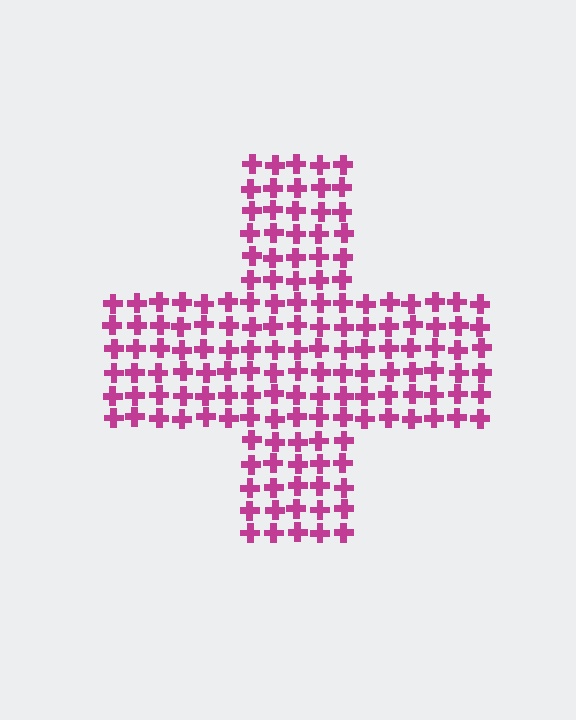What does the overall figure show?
The overall figure shows a cross.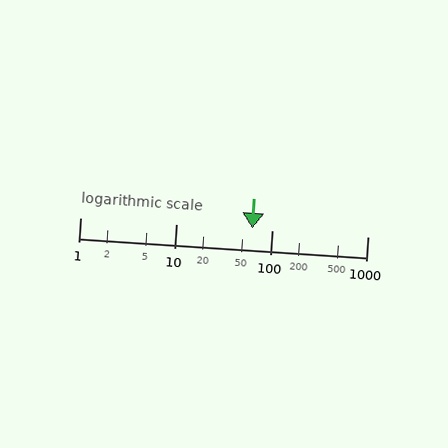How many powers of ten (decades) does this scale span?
The scale spans 3 decades, from 1 to 1000.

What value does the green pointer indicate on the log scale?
The pointer indicates approximately 62.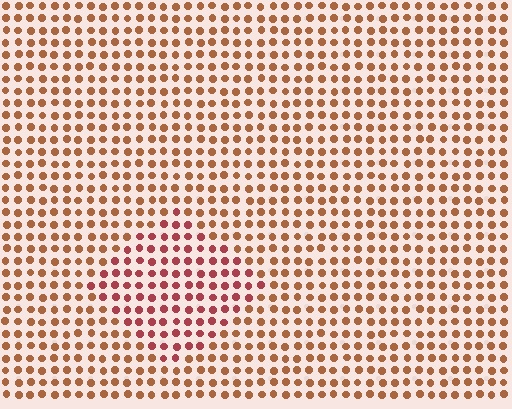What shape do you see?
I see a diamond.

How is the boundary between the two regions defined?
The boundary is defined purely by a slight shift in hue (about 30 degrees). Spacing, size, and orientation are identical on both sides.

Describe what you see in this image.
The image is filled with small brown elements in a uniform arrangement. A diamond-shaped region is visible where the elements are tinted to a slightly different hue, forming a subtle color boundary.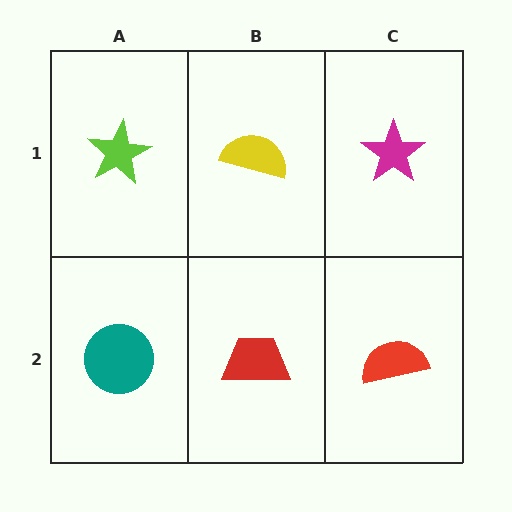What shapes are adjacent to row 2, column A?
A lime star (row 1, column A), a red trapezoid (row 2, column B).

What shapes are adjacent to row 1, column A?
A teal circle (row 2, column A), a yellow semicircle (row 1, column B).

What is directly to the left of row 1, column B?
A lime star.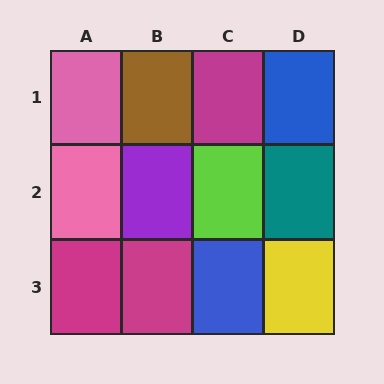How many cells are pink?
2 cells are pink.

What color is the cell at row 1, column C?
Magenta.